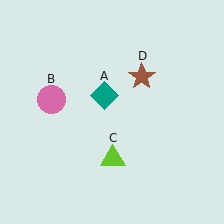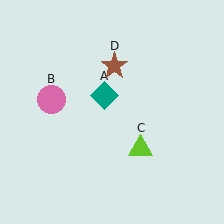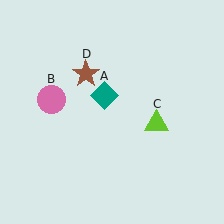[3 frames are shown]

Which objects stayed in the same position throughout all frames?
Teal diamond (object A) and pink circle (object B) remained stationary.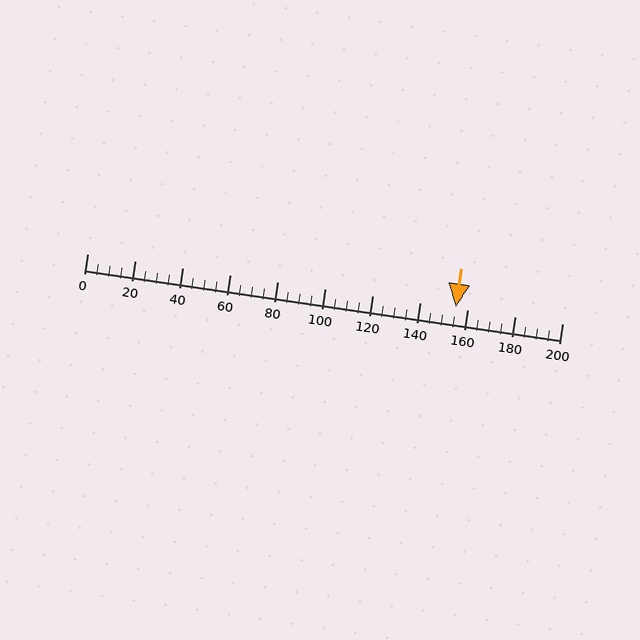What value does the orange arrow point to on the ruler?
The orange arrow points to approximately 155.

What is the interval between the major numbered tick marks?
The major tick marks are spaced 20 units apart.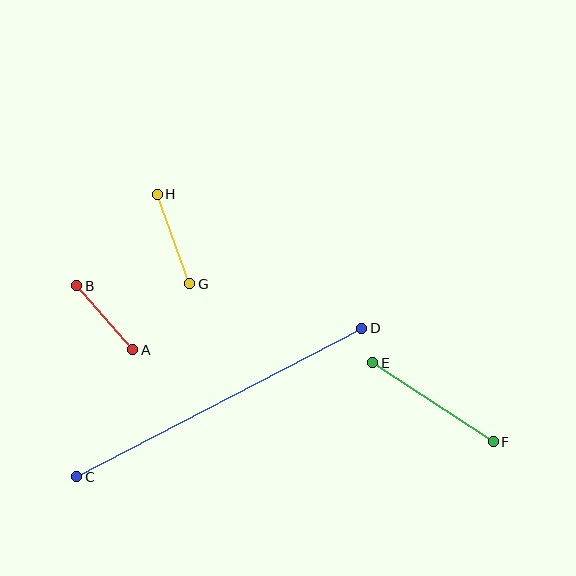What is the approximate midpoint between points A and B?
The midpoint is at approximately (105, 318) pixels.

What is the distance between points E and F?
The distance is approximately 144 pixels.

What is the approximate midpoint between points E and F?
The midpoint is at approximately (433, 402) pixels.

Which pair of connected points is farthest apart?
Points C and D are farthest apart.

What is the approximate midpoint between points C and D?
The midpoint is at approximately (219, 402) pixels.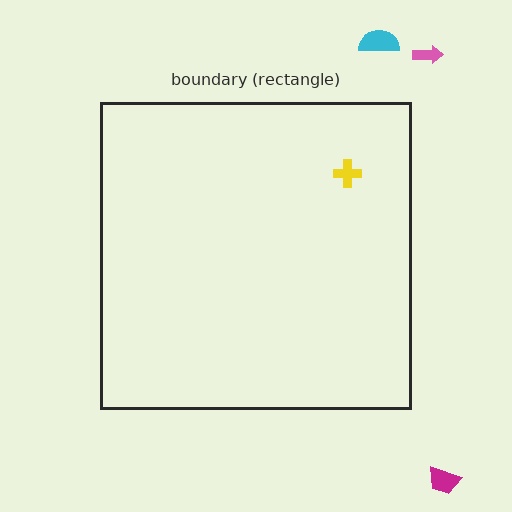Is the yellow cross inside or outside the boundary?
Inside.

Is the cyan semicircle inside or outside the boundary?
Outside.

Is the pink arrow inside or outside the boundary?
Outside.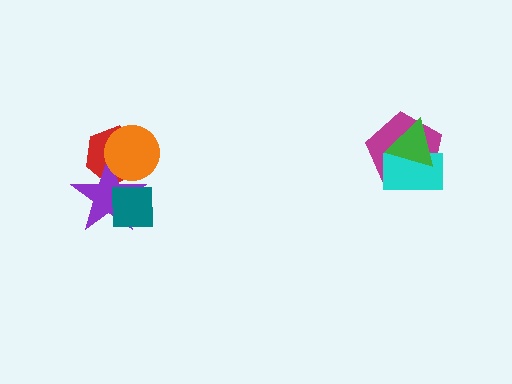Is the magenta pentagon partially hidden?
Yes, it is partially covered by another shape.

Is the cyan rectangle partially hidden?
Yes, it is partially covered by another shape.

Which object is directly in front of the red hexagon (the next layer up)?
The purple star is directly in front of the red hexagon.